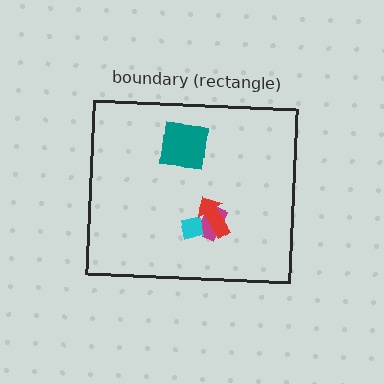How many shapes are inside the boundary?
5 inside, 0 outside.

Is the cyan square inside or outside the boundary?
Inside.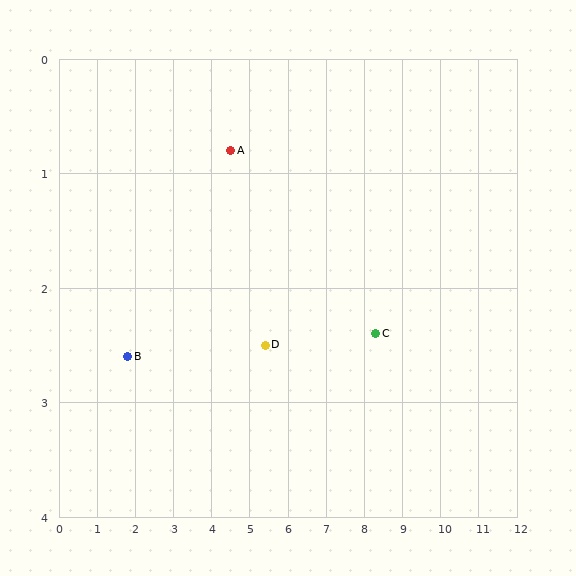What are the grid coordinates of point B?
Point B is at approximately (1.8, 2.6).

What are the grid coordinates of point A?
Point A is at approximately (4.5, 0.8).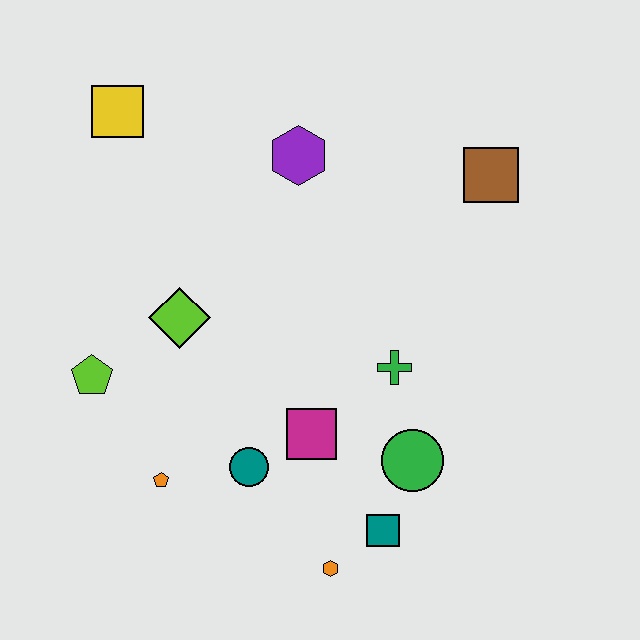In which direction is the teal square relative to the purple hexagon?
The teal square is below the purple hexagon.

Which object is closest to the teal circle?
The magenta square is closest to the teal circle.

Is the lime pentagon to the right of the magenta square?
No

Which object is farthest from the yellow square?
The orange hexagon is farthest from the yellow square.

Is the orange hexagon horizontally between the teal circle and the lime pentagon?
No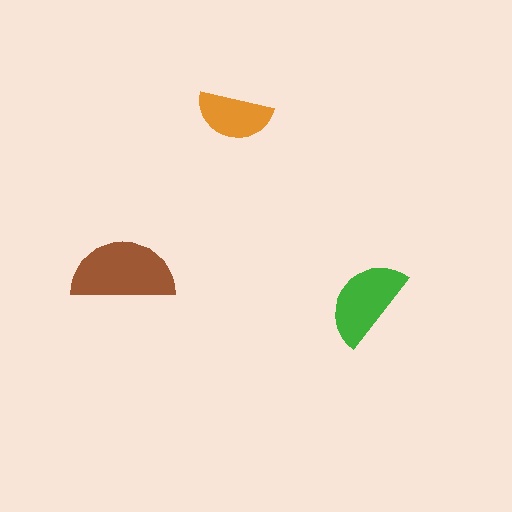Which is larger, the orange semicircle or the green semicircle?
The green one.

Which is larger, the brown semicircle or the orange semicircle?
The brown one.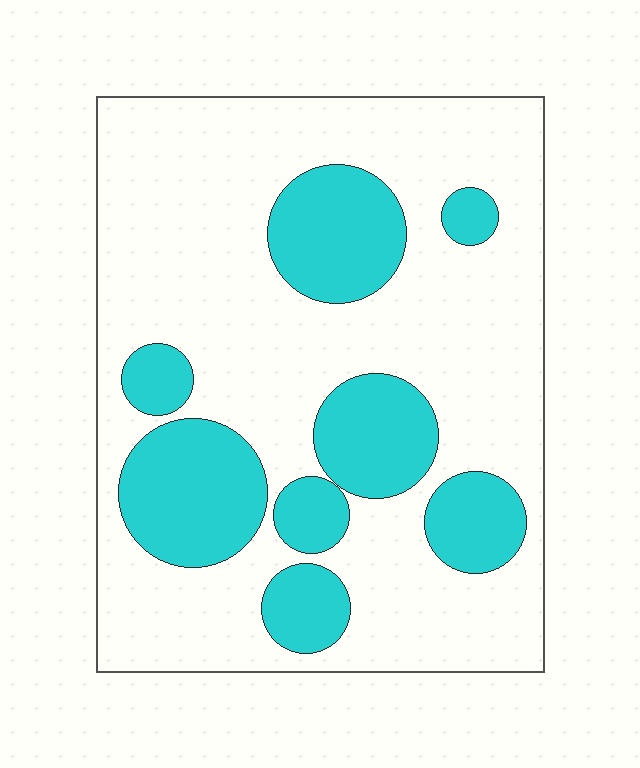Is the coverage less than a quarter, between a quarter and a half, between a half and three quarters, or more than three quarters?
Between a quarter and a half.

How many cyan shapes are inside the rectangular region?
8.